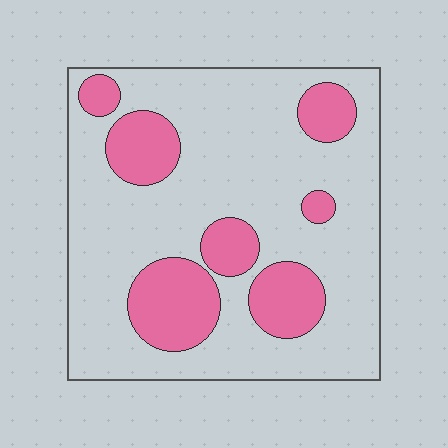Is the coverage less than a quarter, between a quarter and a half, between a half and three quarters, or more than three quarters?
Less than a quarter.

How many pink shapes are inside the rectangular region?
7.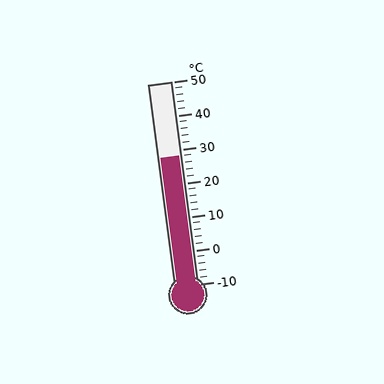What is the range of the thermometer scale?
The thermometer scale ranges from -10°C to 50°C.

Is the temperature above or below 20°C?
The temperature is above 20°C.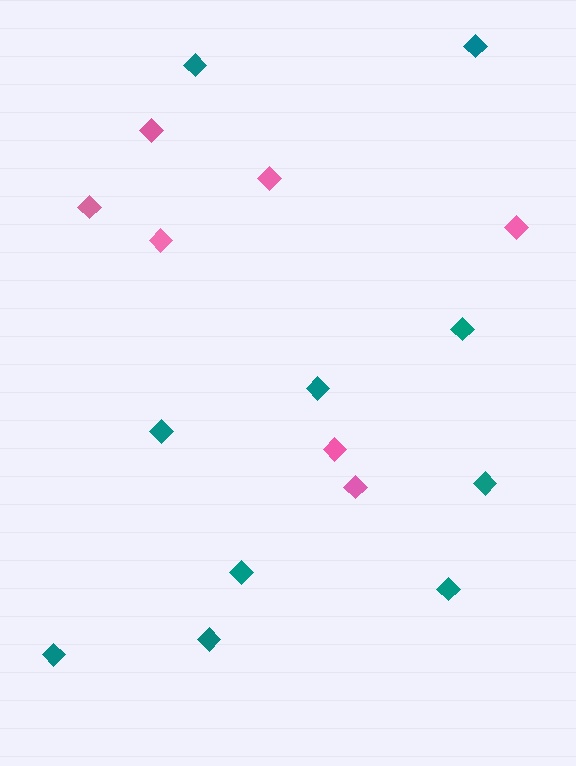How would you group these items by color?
There are 2 groups: one group of teal diamonds (10) and one group of pink diamonds (7).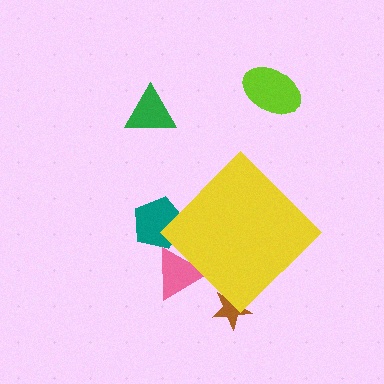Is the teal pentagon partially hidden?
Yes, the teal pentagon is partially hidden behind the yellow diamond.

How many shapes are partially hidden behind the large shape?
3 shapes are partially hidden.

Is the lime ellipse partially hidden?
No, the lime ellipse is fully visible.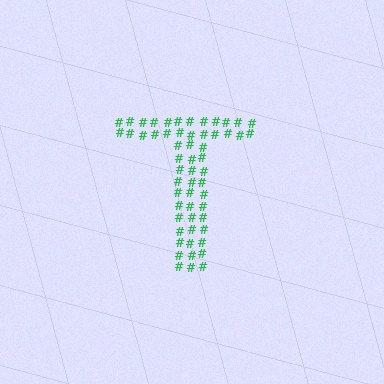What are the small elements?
The small elements are hash symbols.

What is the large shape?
The large shape is the letter T.